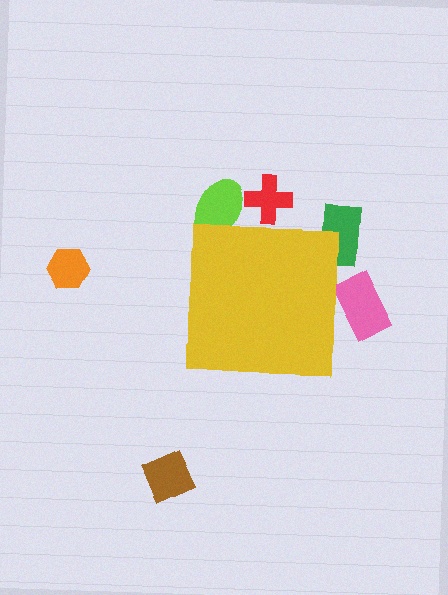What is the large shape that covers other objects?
A yellow square.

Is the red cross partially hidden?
Yes, the red cross is partially hidden behind the yellow square.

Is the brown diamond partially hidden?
No, the brown diamond is fully visible.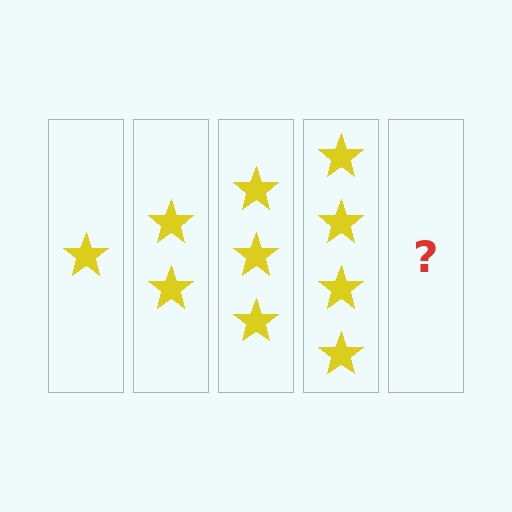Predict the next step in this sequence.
The next step is 5 stars.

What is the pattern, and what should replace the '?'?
The pattern is that each step adds one more star. The '?' should be 5 stars.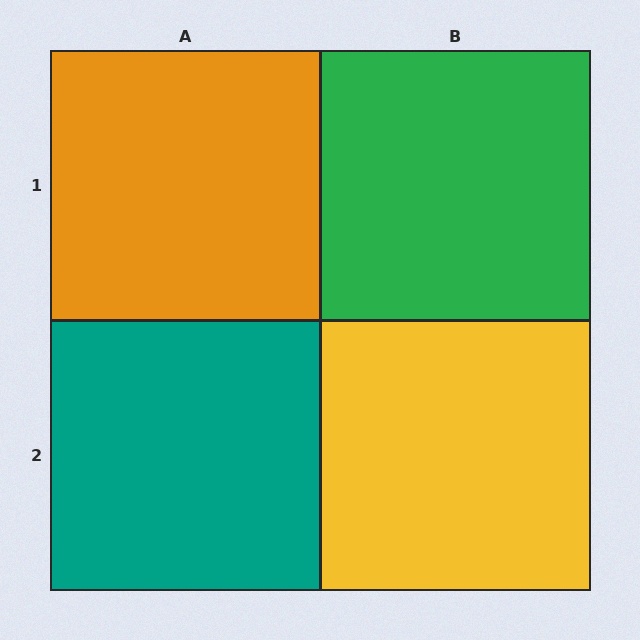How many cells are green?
1 cell is green.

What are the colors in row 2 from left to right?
Teal, yellow.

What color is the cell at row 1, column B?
Green.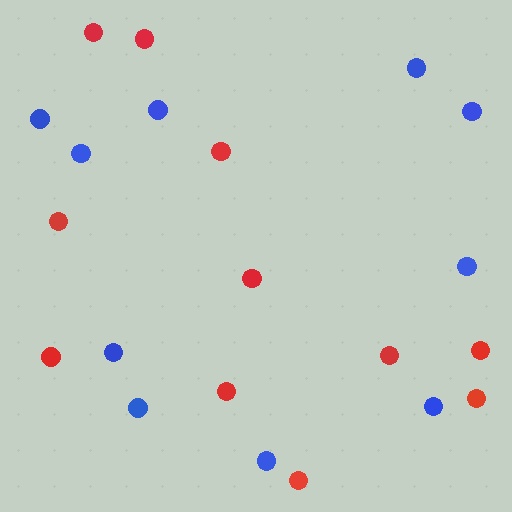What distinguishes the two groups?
There are 2 groups: one group of blue circles (10) and one group of red circles (11).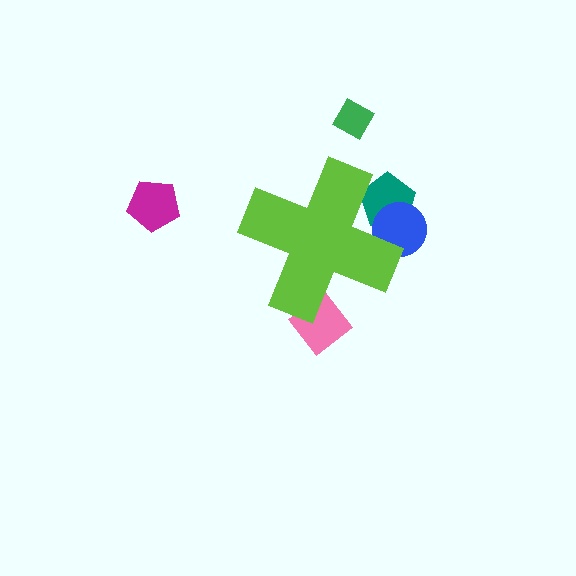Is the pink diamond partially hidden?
Yes, the pink diamond is partially hidden behind the lime cross.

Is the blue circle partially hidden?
Yes, the blue circle is partially hidden behind the lime cross.